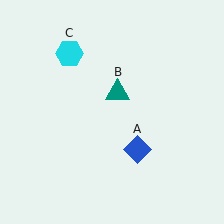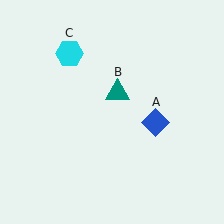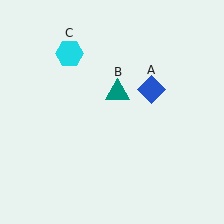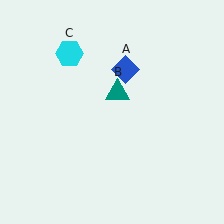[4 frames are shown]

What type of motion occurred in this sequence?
The blue diamond (object A) rotated counterclockwise around the center of the scene.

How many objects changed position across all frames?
1 object changed position: blue diamond (object A).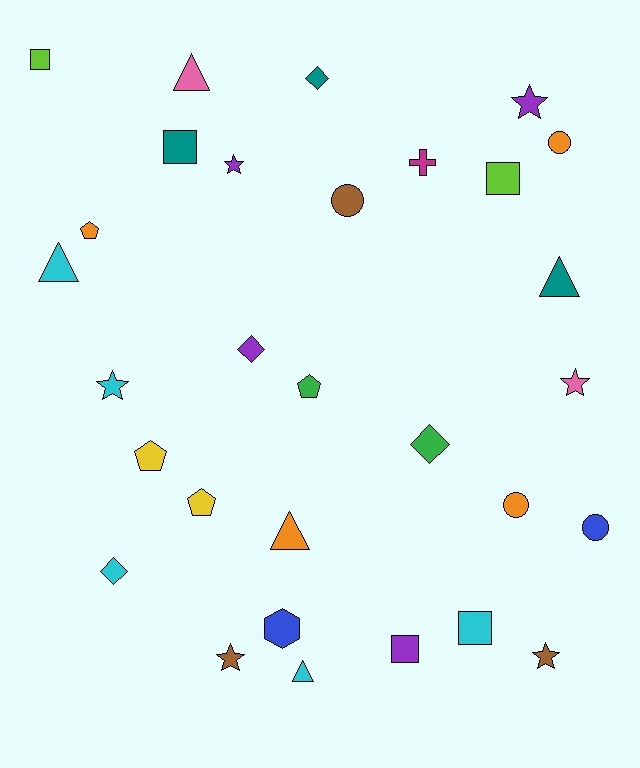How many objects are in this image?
There are 30 objects.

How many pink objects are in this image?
There are 2 pink objects.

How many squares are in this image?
There are 5 squares.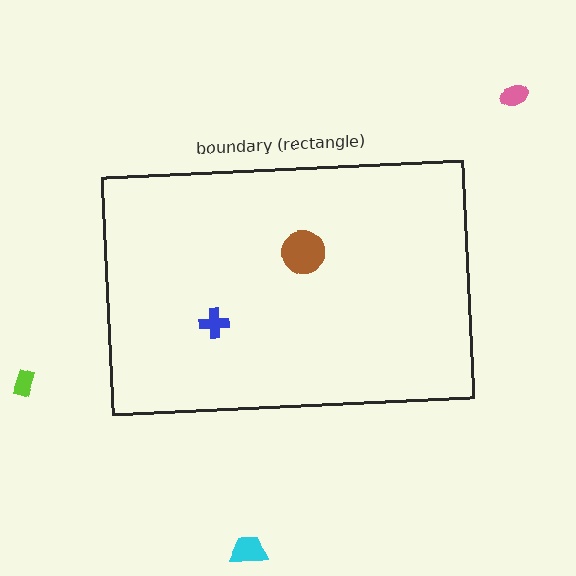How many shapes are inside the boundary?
3 inside, 3 outside.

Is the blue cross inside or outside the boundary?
Inside.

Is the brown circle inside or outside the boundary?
Inside.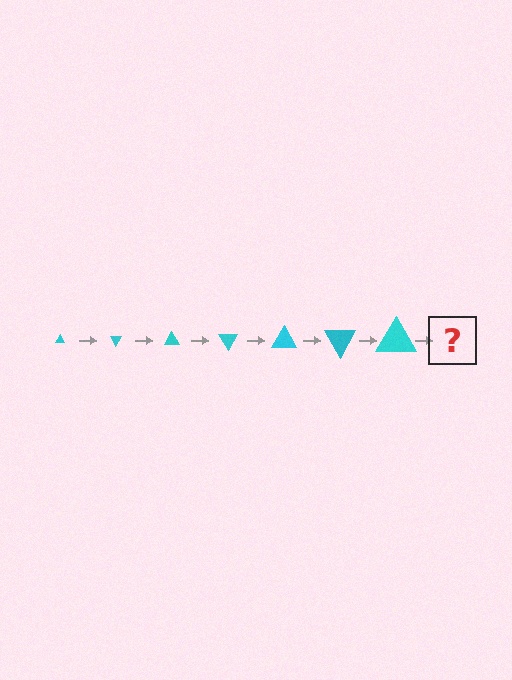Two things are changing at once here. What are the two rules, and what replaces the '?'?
The two rules are that the triangle grows larger each step and it rotates 60 degrees each step. The '?' should be a triangle, larger than the previous one and rotated 420 degrees from the start.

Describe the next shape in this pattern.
It should be a triangle, larger than the previous one and rotated 420 degrees from the start.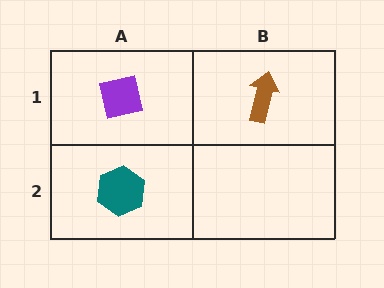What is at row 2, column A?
A teal hexagon.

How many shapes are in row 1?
2 shapes.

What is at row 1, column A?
A purple square.